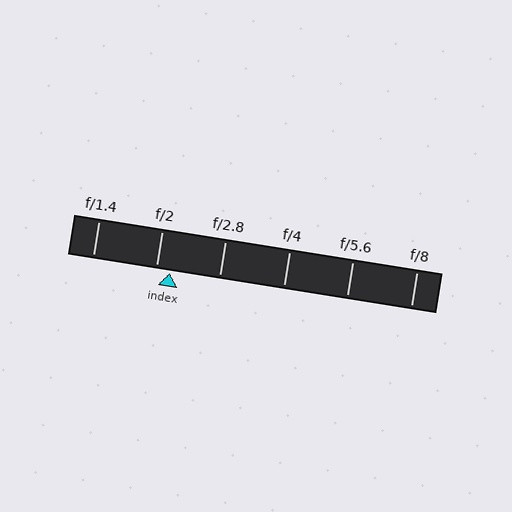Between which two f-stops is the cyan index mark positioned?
The index mark is between f/2 and f/2.8.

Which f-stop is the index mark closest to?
The index mark is closest to f/2.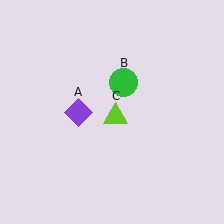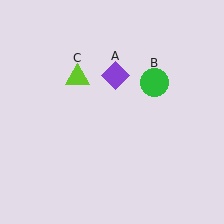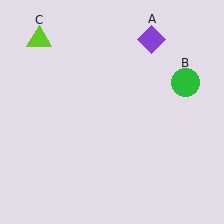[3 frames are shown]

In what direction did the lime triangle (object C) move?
The lime triangle (object C) moved up and to the left.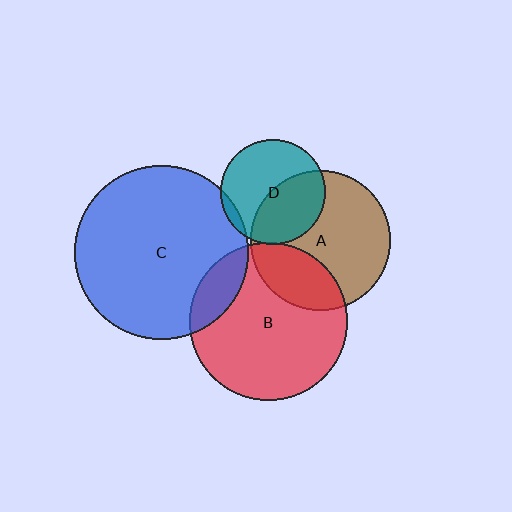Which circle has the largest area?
Circle C (blue).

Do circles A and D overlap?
Yes.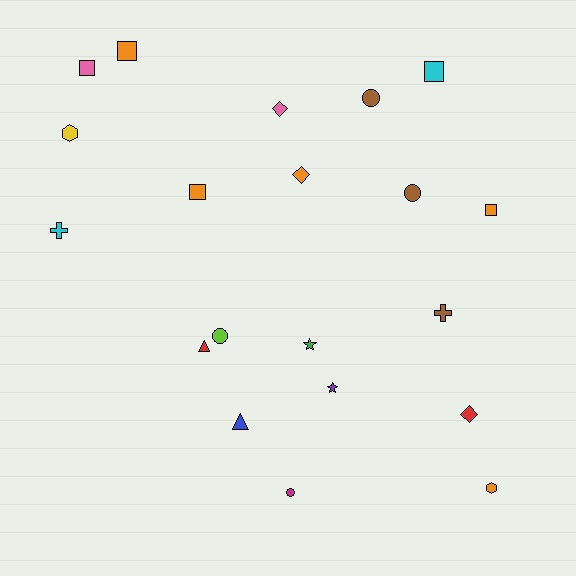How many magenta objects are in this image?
There is 1 magenta object.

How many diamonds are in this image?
There are 3 diamonds.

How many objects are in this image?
There are 20 objects.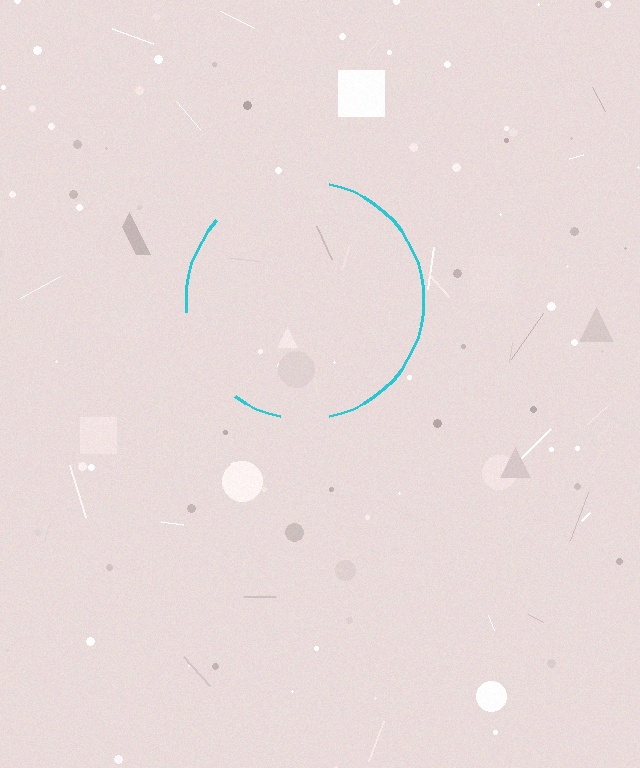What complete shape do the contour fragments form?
The contour fragments form a circle.